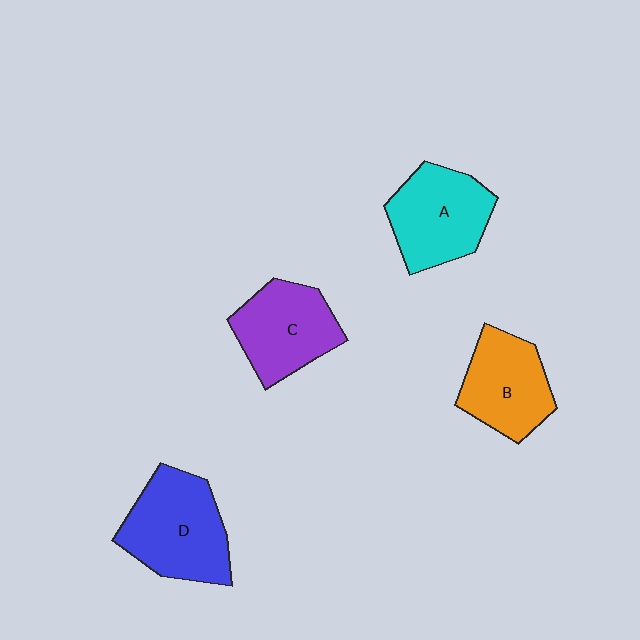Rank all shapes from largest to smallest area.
From largest to smallest: D (blue), A (cyan), C (purple), B (orange).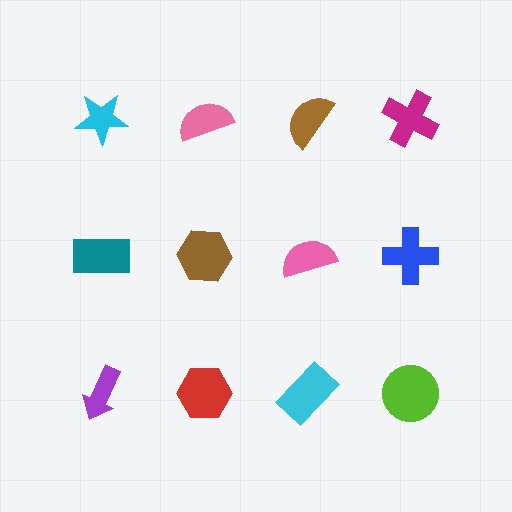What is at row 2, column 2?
A brown hexagon.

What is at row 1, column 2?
A pink semicircle.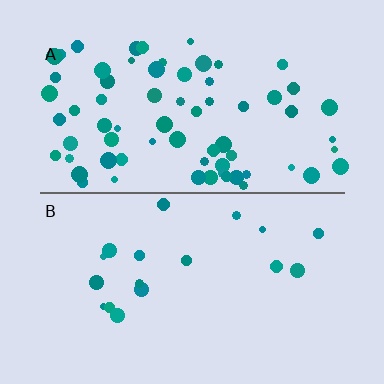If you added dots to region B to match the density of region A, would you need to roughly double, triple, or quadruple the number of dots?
Approximately quadruple.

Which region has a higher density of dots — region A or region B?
A (the top).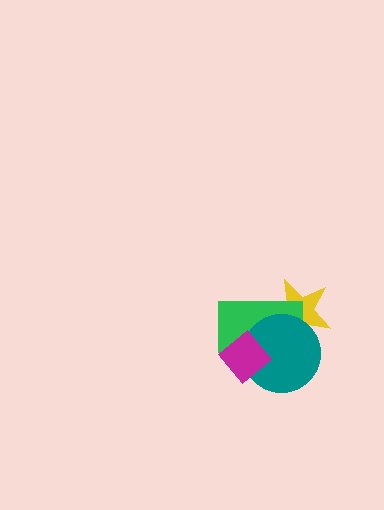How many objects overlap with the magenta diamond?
2 objects overlap with the magenta diamond.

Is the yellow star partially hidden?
Yes, it is partially covered by another shape.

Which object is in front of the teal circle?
The magenta diamond is in front of the teal circle.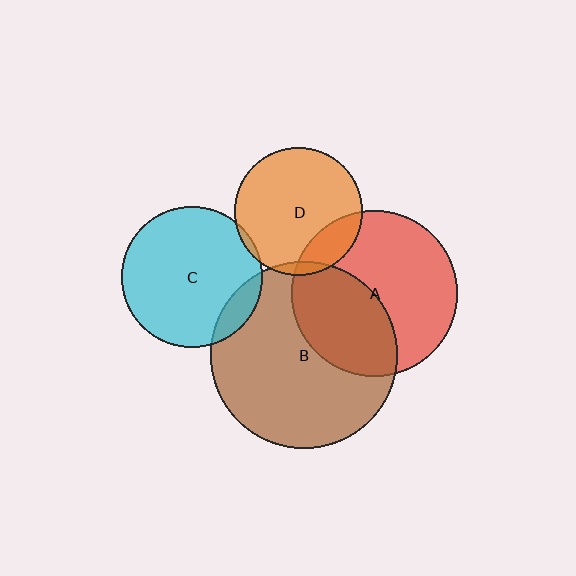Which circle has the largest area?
Circle B (brown).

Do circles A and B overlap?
Yes.